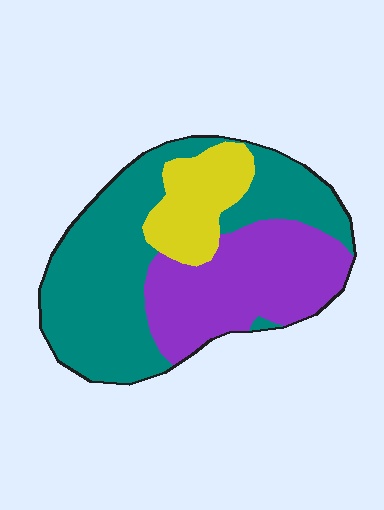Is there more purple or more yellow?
Purple.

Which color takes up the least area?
Yellow, at roughly 15%.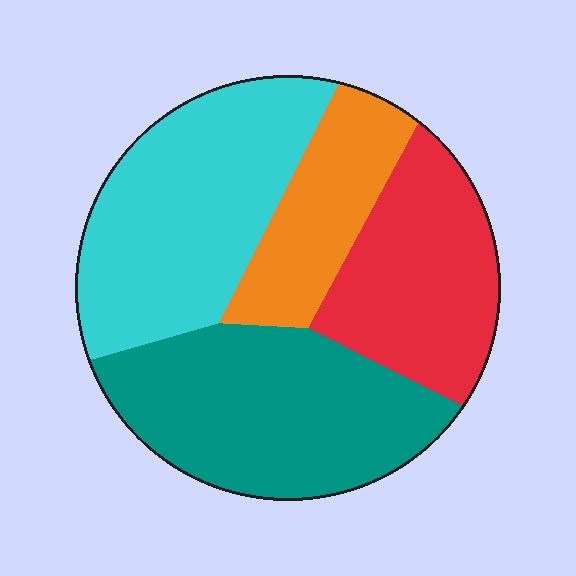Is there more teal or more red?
Teal.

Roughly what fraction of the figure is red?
Red covers around 20% of the figure.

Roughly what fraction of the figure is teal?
Teal takes up about one third (1/3) of the figure.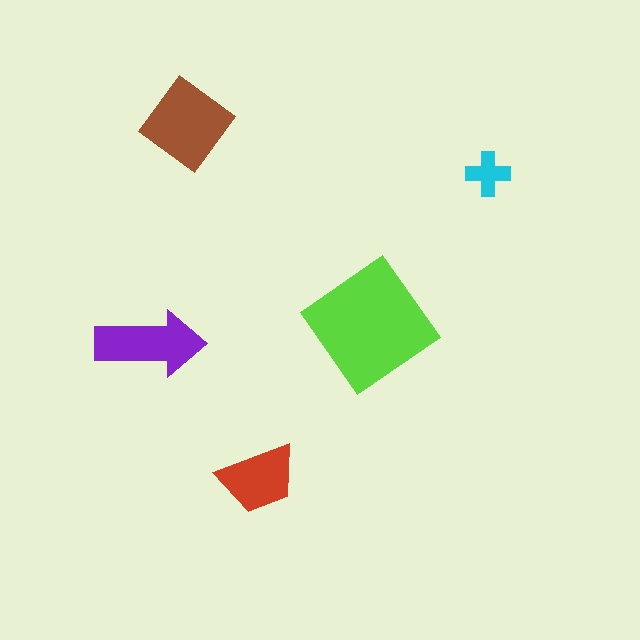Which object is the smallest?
The cyan cross.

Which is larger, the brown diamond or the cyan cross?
The brown diamond.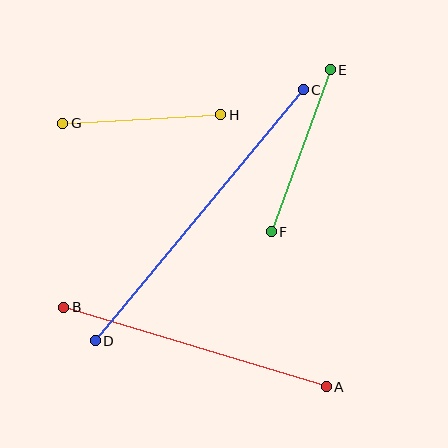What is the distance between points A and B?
The distance is approximately 275 pixels.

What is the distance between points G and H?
The distance is approximately 158 pixels.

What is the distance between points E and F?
The distance is approximately 172 pixels.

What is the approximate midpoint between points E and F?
The midpoint is at approximately (301, 151) pixels.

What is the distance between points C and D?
The distance is approximately 326 pixels.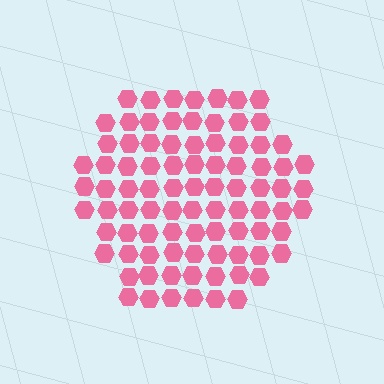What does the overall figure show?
The overall figure shows a hexagon.